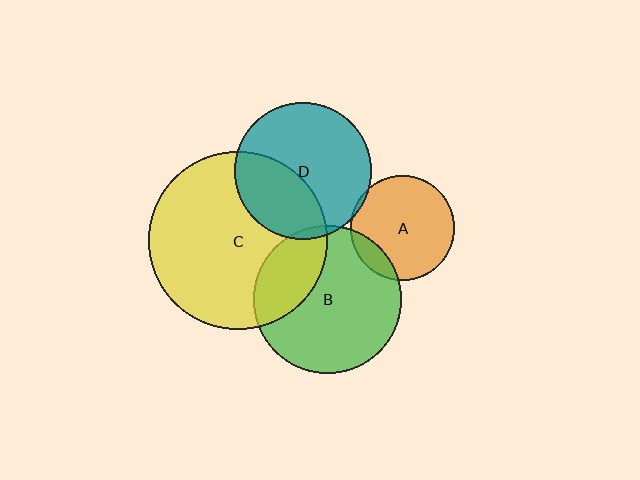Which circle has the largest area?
Circle C (yellow).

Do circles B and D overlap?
Yes.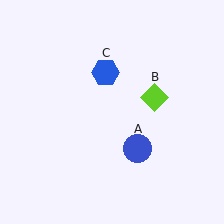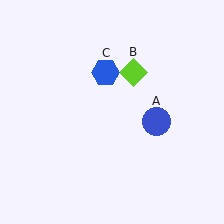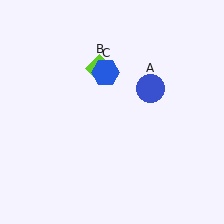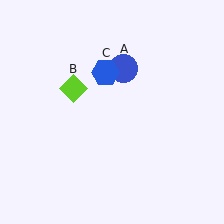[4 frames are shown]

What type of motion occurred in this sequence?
The blue circle (object A), lime diamond (object B) rotated counterclockwise around the center of the scene.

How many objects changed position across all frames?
2 objects changed position: blue circle (object A), lime diamond (object B).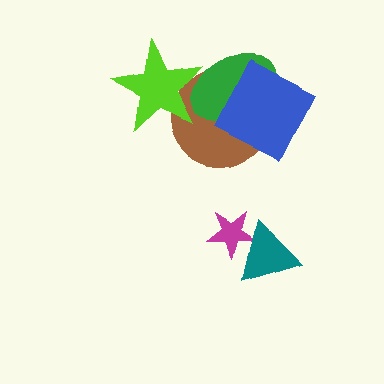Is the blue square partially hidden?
No, no other shape covers it.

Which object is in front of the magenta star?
The teal triangle is in front of the magenta star.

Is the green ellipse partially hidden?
Yes, it is partially covered by another shape.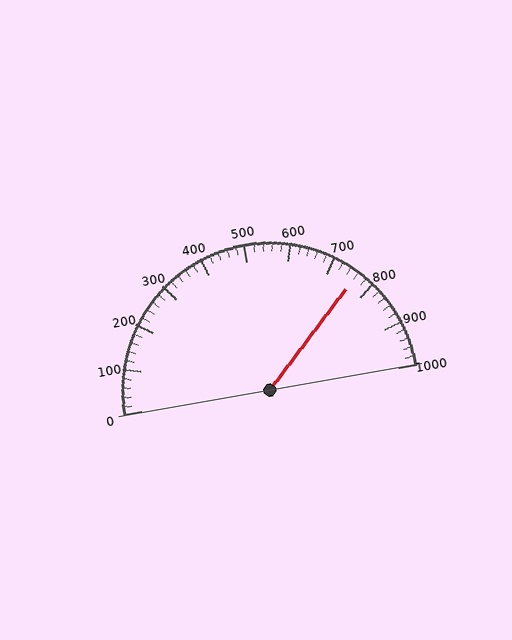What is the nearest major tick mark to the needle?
The nearest major tick mark is 800.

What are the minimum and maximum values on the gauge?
The gauge ranges from 0 to 1000.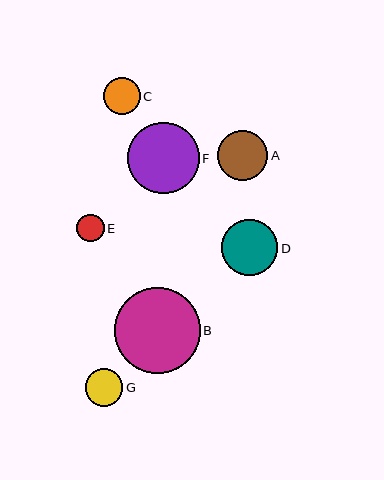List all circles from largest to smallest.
From largest to smallest: B, F, D, A, G, C, E.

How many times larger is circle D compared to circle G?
Circle D is approximately 1.5 times the size of circle G.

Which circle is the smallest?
Circle E is the smallest with a size of approximately 28 pixels.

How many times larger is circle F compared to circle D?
Circle F is approximately 1.3 times the size of circle D.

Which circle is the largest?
Circle B is the largest with a size of approximately 85 pixels.